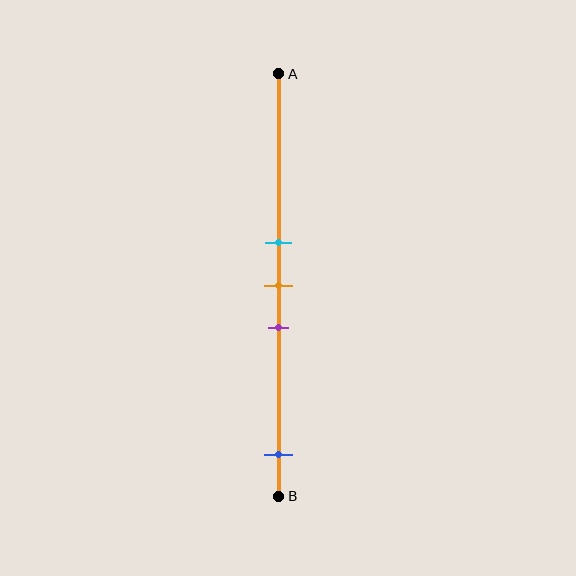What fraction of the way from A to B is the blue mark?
The blue mark is approximately 90% (0.9) of the way from A to B.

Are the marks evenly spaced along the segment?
No, the marks are not evenly spaced.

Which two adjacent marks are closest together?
The cyan and orange marks are the closest adjacent pair.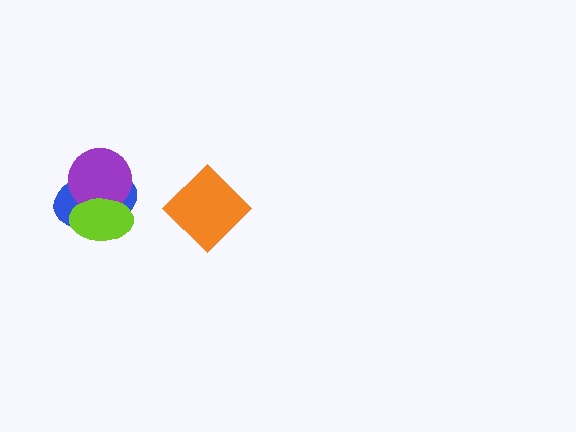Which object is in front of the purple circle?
The lime ellipse is in front of the purple circle.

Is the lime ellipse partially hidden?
No, no other shape covers it.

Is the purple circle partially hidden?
Yes, it is partially covered by another shape.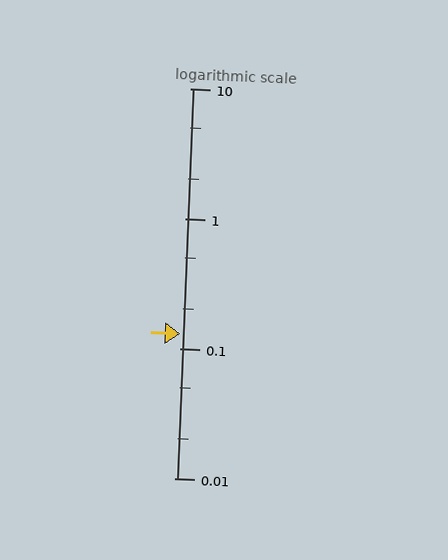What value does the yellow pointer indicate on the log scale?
The pointer indicates approximately 0.13.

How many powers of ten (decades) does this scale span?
The scale spans 3 decades, from 0.01 to 10.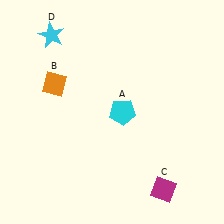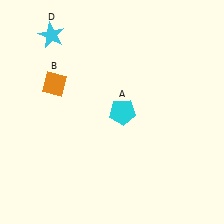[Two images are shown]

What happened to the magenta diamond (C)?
The magenta diamond (C) was removed in Image 2. It was in the bottom-right area of Image 1.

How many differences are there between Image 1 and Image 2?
There is 1 difference between the two images.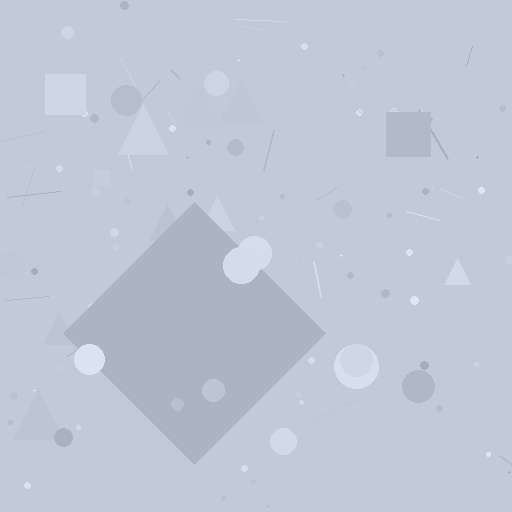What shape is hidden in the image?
A diamond is hidden in the image.